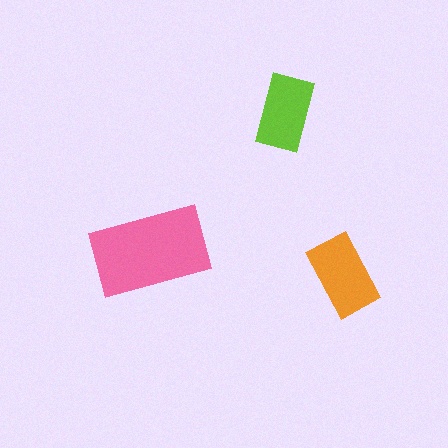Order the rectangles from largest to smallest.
the pink one, the orange one, the lime one.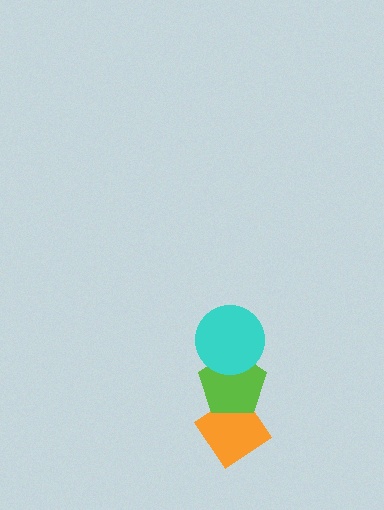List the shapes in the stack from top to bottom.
From top to bottom: the cyan circle, the lime pentagon, the orange diamond.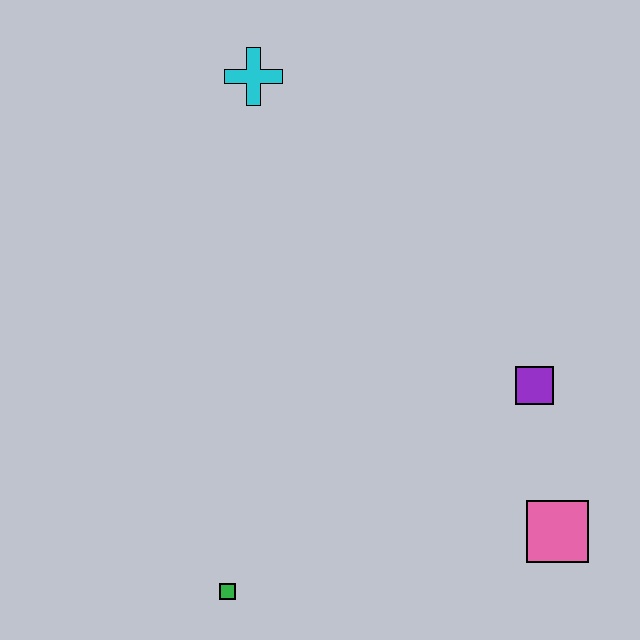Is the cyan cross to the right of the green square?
Yes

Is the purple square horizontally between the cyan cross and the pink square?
Yes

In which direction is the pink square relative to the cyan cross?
The pink square is below the cyan cross.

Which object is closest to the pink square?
The purple square is closest to the pink square.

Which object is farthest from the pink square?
The cyan cross is farthest from the pink square.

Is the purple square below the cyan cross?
Yes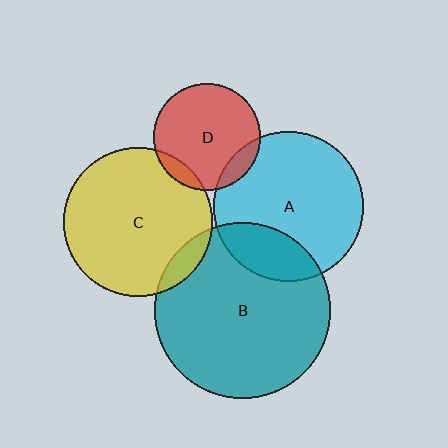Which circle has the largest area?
Circle B (teal).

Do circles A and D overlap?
Yes.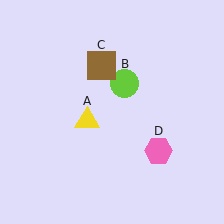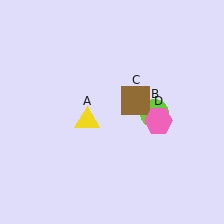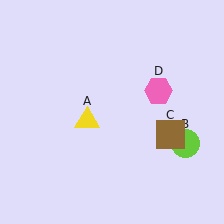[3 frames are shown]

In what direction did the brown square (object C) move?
The brown square (object C) moved down and to the right.